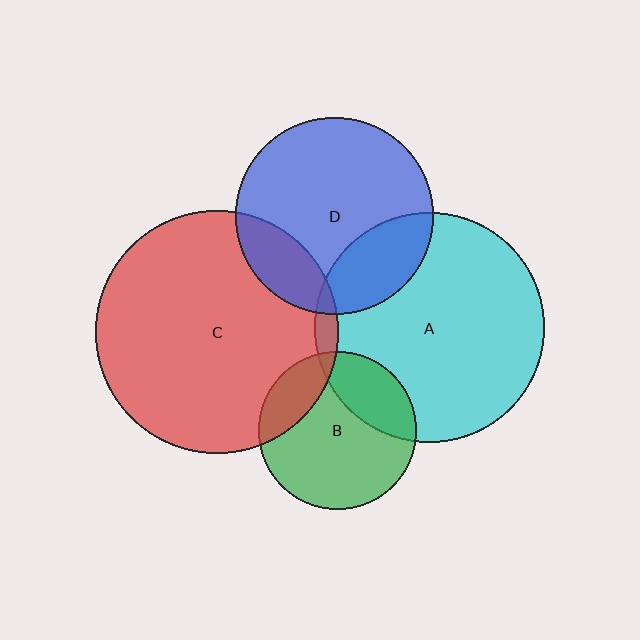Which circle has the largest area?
Circle C (red).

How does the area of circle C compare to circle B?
Approximately 2.4 times.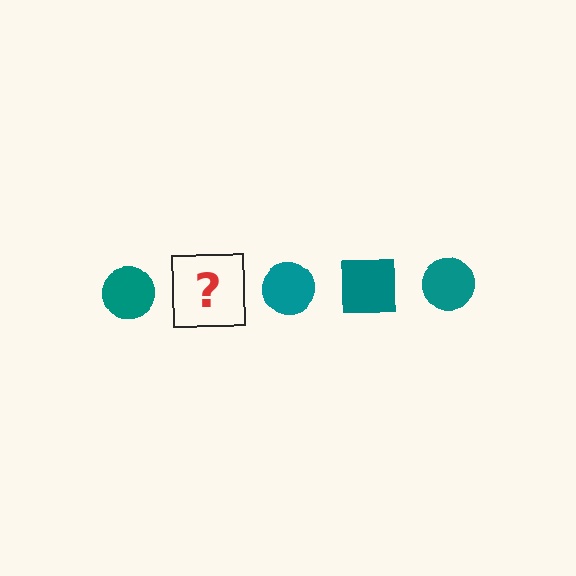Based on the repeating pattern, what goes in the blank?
The blank should be a teal square.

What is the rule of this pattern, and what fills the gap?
The rule is that the pattern cycles through circle, square shapes in teal. The gap should be filled with a teal square.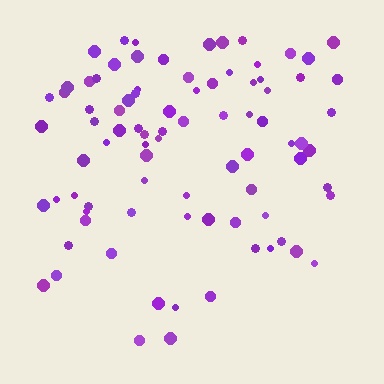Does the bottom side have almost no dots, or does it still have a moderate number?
Still a moderate number, just noticeably fewer than the top.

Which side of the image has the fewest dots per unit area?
The bottom.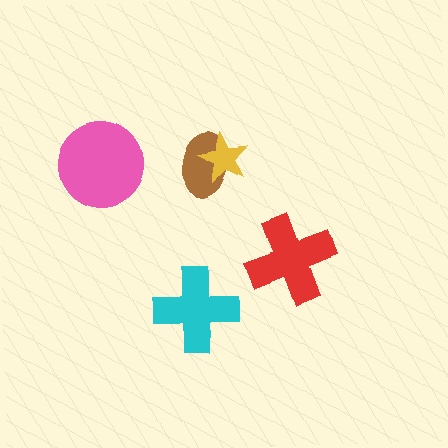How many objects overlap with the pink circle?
0 objects overlap with the pink circle.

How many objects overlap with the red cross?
0 objects overlap with the red cross.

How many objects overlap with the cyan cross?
0 objects overlap with the cyan cross.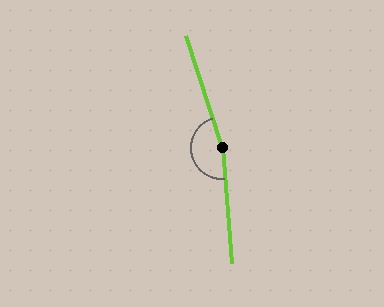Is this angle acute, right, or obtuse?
It is obtuse.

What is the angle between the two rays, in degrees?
Approximately 167 degrees.